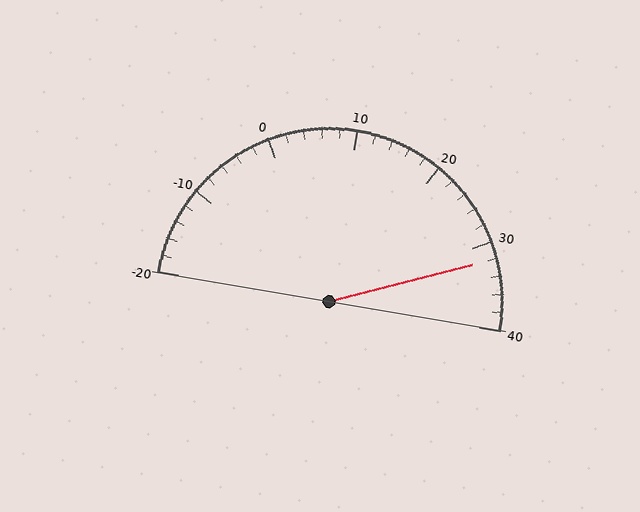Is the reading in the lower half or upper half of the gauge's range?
The reading is in the upper half of the range (-20 to 40).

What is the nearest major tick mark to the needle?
The nearest major tick mark is 30.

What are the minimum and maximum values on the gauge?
The gauge ranges from -20 to 40.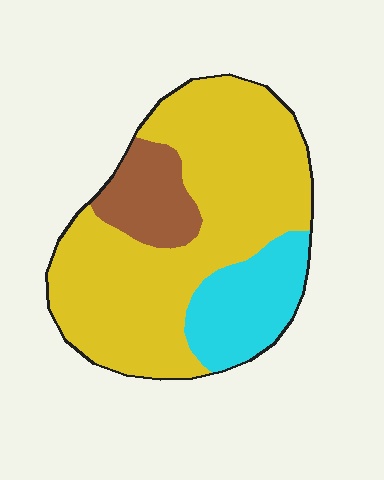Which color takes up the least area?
Brown, at roughly 15%.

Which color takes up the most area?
Yellow, at roughly 70%.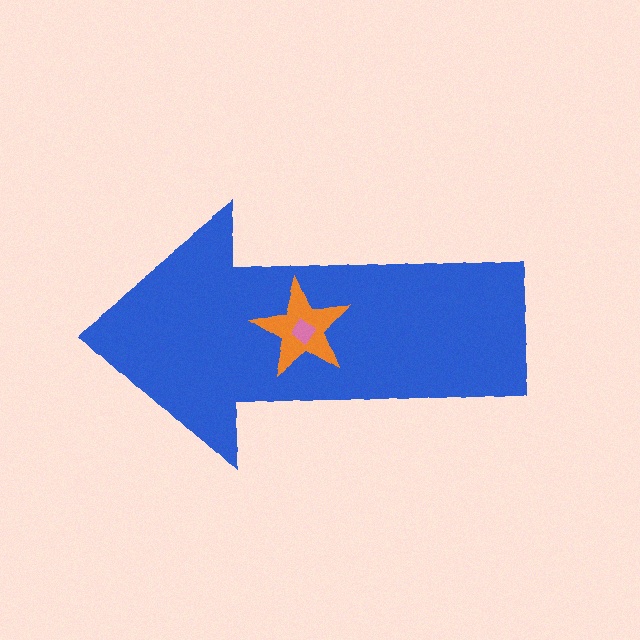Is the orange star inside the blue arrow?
Yes.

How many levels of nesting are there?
3.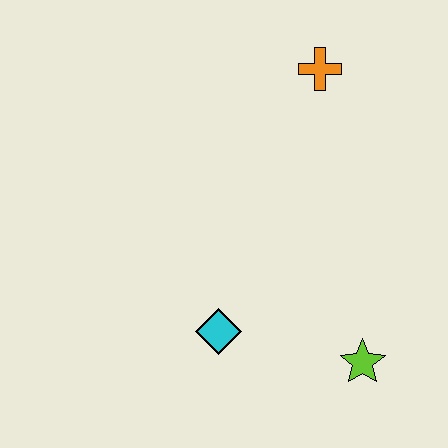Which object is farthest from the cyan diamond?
The orange cross is farthest from the cyan diamond.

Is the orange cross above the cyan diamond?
Yes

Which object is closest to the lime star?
The cyan diamond is closest to the lime star.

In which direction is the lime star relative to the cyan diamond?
The lime star is to the right of the cyan diamond.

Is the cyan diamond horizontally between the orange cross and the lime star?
No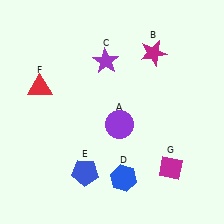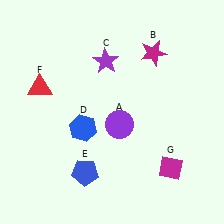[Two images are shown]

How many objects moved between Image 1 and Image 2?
1 object moved between the two images.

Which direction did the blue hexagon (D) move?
The blue hexagon (D) moved up.